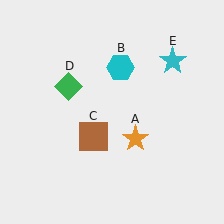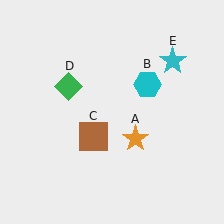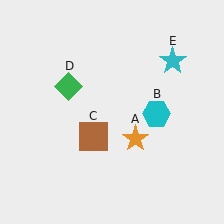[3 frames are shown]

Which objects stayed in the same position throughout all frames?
Orange star (object A) and brown square (object C) and green diamond (object D) and cyan star (object E) remained stationary.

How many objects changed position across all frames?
1 object changed position: cyan hexagon (object B).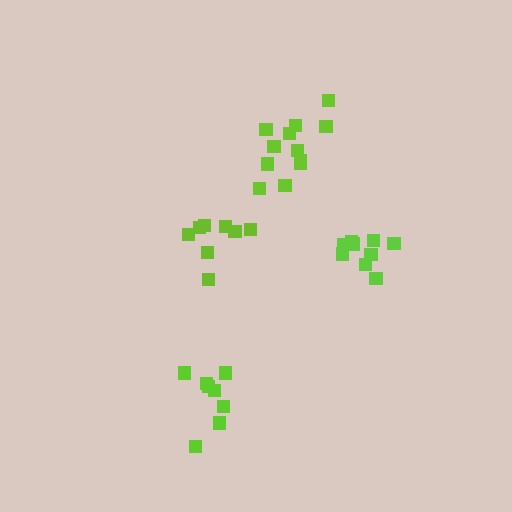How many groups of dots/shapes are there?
There are 4 groups.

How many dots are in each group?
Group 1: 12 dots, Group 2: 9 dots, Group 3: 8 dots, Group 4: 8 dots (37 total).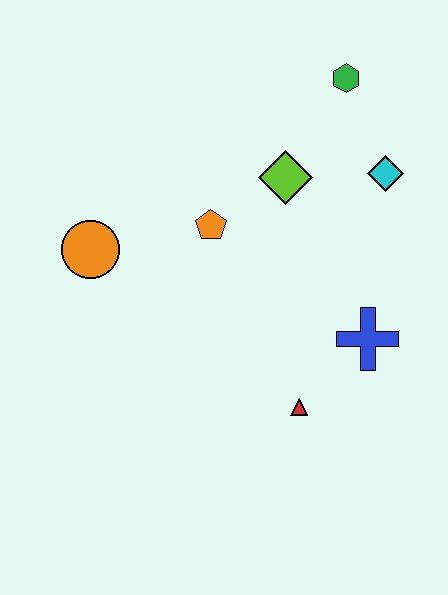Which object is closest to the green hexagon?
The cyan diamond is closest to the green hexagon.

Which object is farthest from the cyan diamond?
The orange circle is farthest from the cyan diamond.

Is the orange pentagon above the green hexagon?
No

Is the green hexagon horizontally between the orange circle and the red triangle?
No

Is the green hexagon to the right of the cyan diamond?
No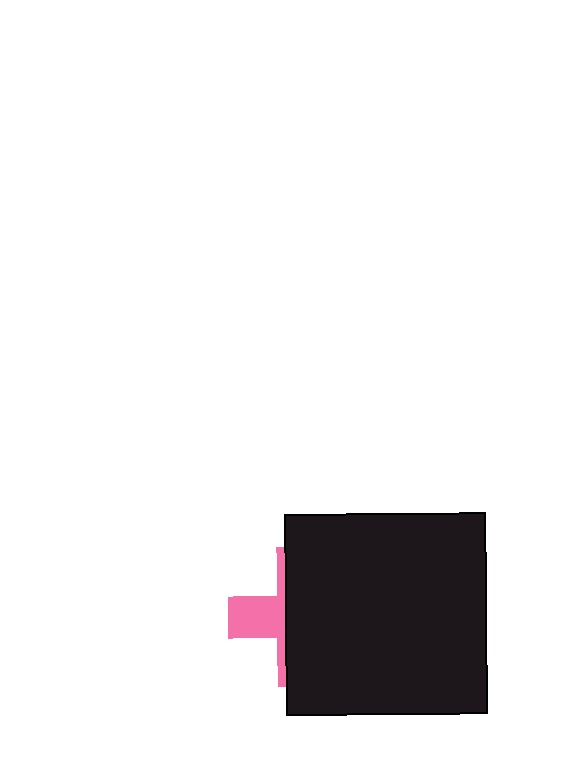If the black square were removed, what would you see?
You would see the complete pink cross.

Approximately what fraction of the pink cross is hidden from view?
Roughly 68% of the pink cross is hidden behind the black square.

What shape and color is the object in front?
The object in front is a black square.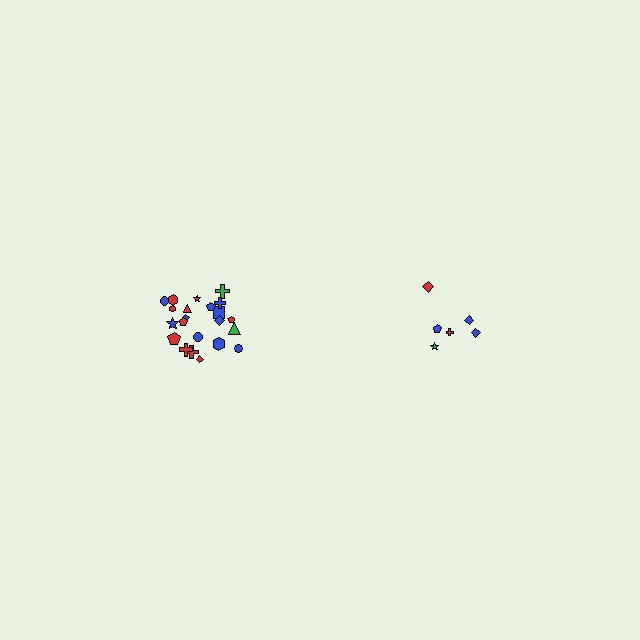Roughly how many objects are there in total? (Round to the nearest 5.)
Roughly 30 objects in total.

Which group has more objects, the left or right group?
The left group.